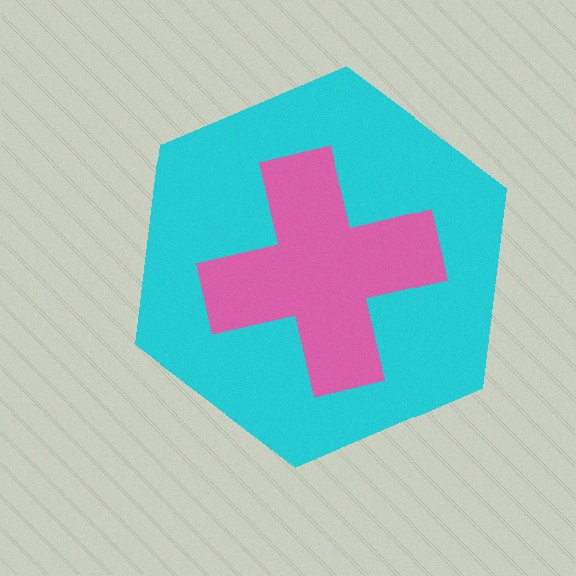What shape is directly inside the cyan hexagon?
The pink cross.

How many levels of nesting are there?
2.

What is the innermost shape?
The pink cross.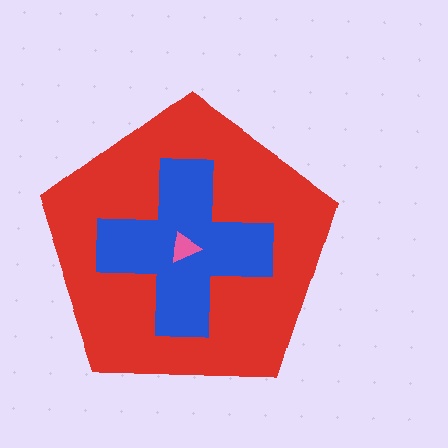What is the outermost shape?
The red pentagon.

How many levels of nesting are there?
3.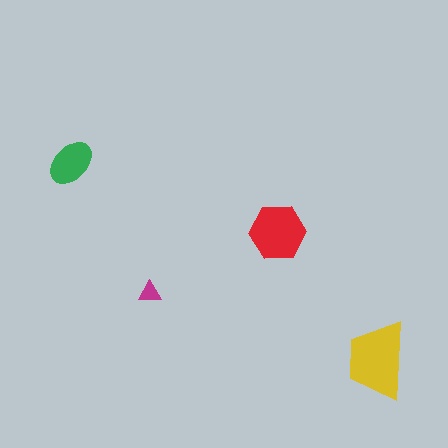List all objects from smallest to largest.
The magenta triangle, the green ellipse, the red hexagon, the yellow trapezoid.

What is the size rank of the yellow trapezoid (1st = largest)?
1st.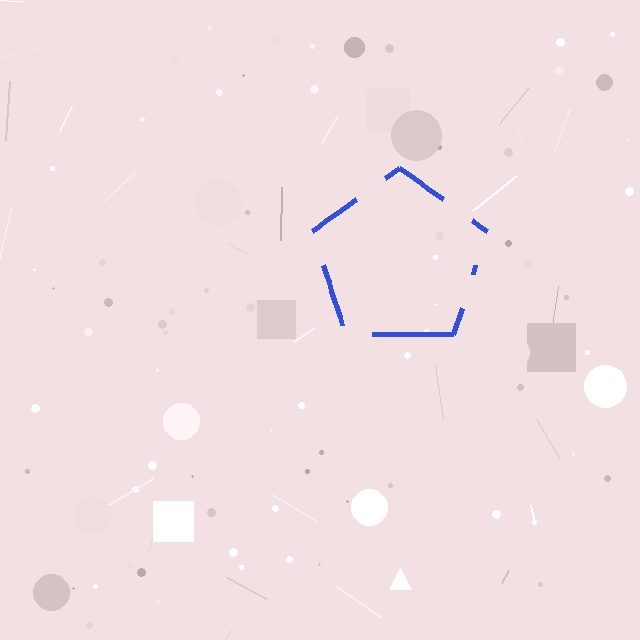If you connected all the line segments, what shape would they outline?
They would outline a pentagon.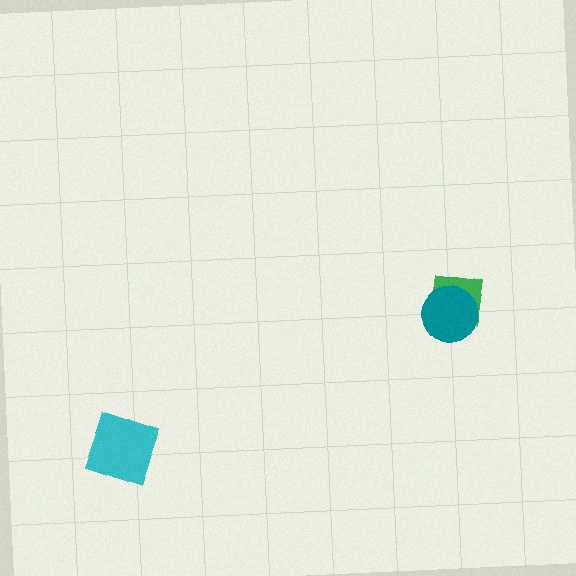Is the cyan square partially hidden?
No, no other shape covers it.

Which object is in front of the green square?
The teal circle is in front of the green square.